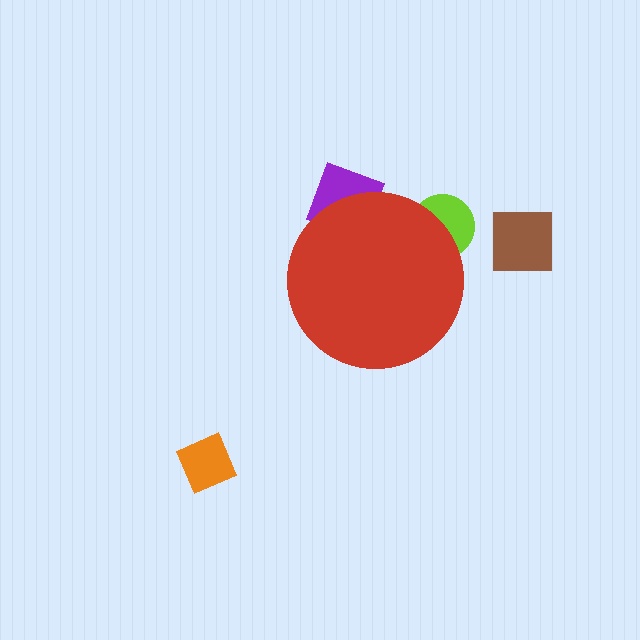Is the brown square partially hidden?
No, the brown square is fully visible.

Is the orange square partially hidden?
No, the orange square is fully visible.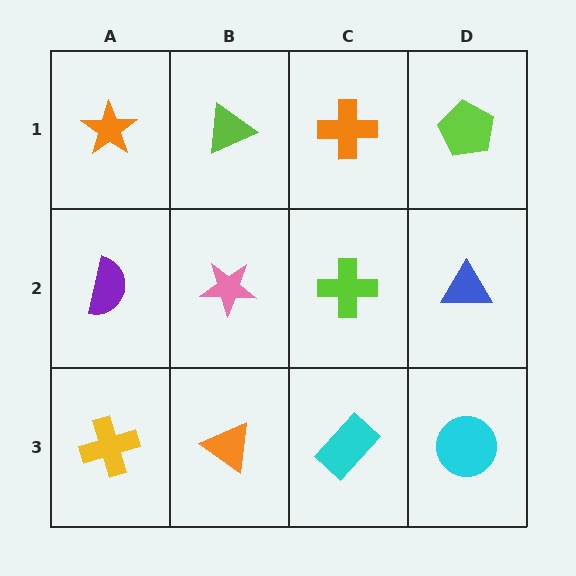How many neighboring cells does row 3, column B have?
3.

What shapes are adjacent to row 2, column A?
An orange star (row 1, column A), a yellow cross (row 3, column A), a pink star (row 2, column B).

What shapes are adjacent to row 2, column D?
A lime pentagon (row 1, column D), a cyan circle (row 3, column D), a lime cross (row 2, column C).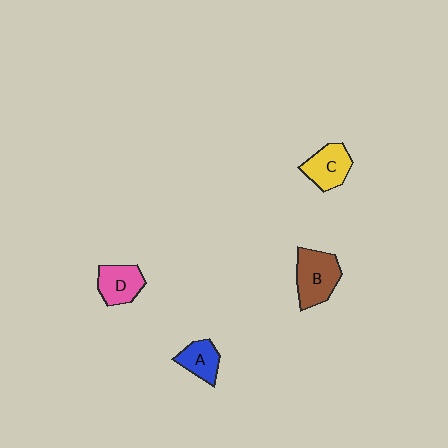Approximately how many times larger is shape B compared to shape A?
Approximately 1.6 times.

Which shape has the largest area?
Shape B (brown).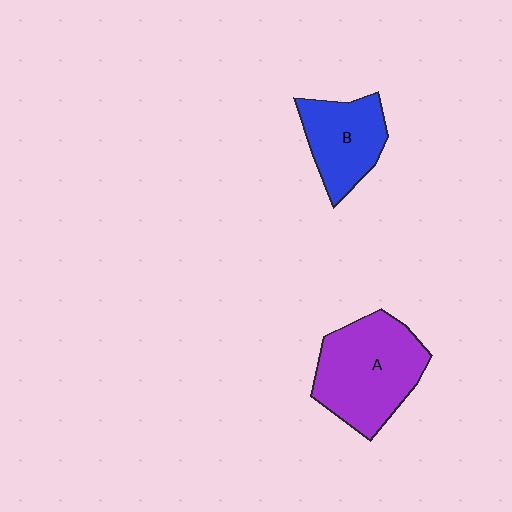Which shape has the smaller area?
Shape B (blue).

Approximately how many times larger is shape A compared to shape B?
Approximately 1.5 times.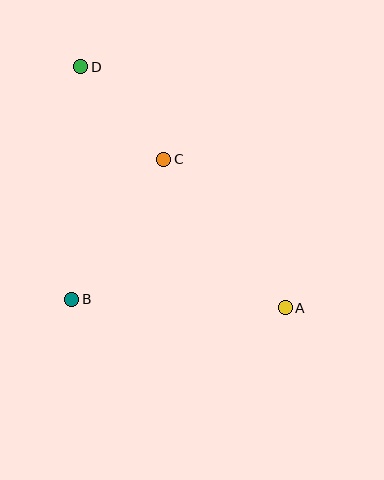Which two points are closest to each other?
Points C and D are closest to each other.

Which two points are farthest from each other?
Points A and D are farthest from each other.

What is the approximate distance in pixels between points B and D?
The distance between B and D is approximately 233 pixels.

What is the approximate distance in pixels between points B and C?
The distance between B and C is approximately 167 pixels.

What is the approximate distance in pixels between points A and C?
The distance between A and C is approximately 192 pixels.